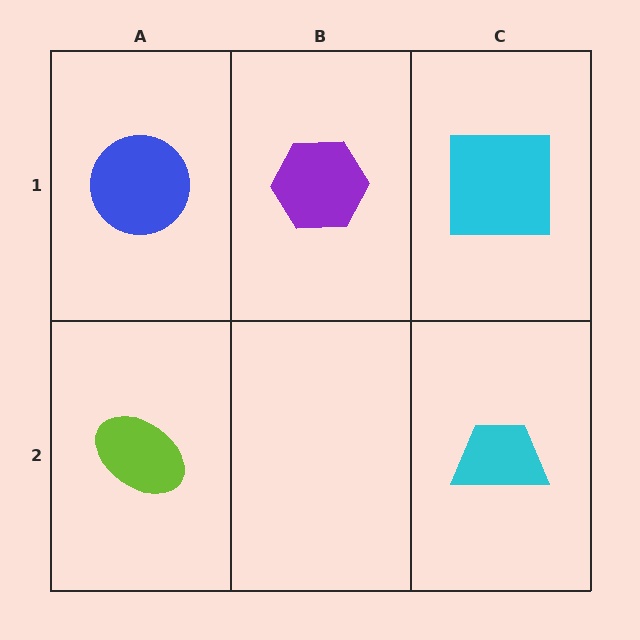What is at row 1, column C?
A cyan square.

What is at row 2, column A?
A lime ellipse.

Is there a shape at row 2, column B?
No, that cell is empty.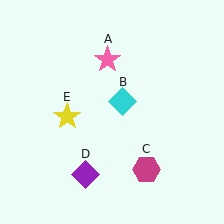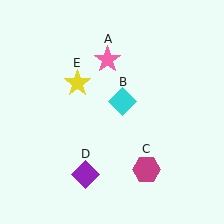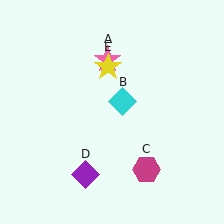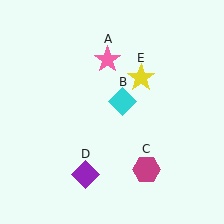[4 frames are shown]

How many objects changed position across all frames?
1 object changed position: yellow star (object E).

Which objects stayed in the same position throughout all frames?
Pink star (object A) and cyan diamond (object B) and magenta hexagon (object C) and purple diamond (object D) remained stationary.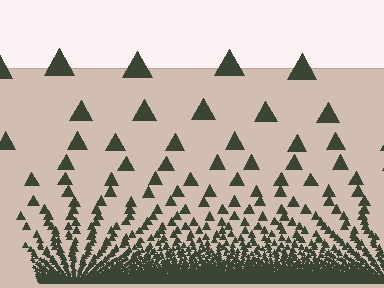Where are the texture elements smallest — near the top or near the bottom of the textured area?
Near the bottom.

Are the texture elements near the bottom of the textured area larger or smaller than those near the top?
Smaller. The gradient is inverted — elements near the bottom are smaller and denser.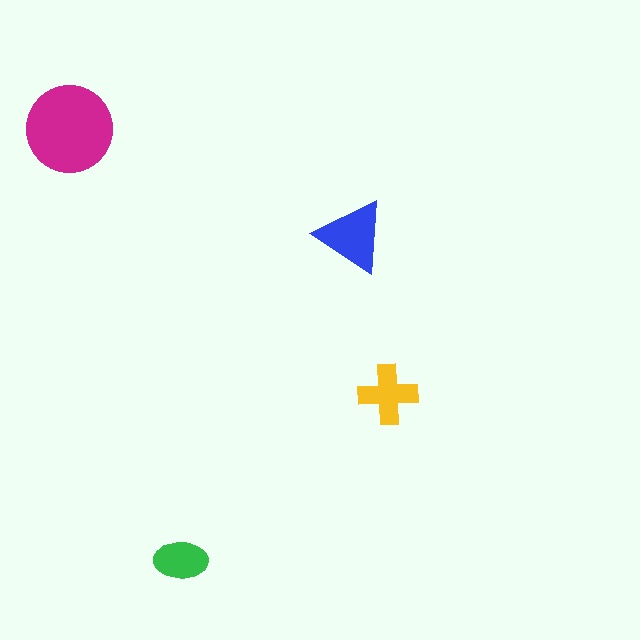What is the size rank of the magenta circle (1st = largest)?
1st.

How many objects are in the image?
There are 4 objects in the image.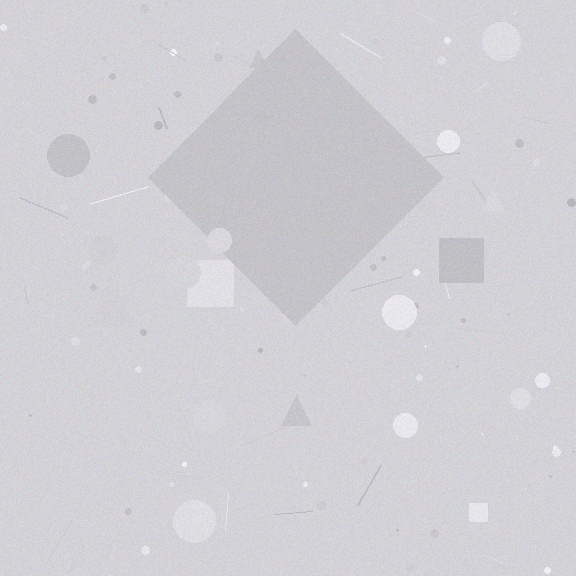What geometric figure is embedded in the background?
A diamond is embedded in the background.